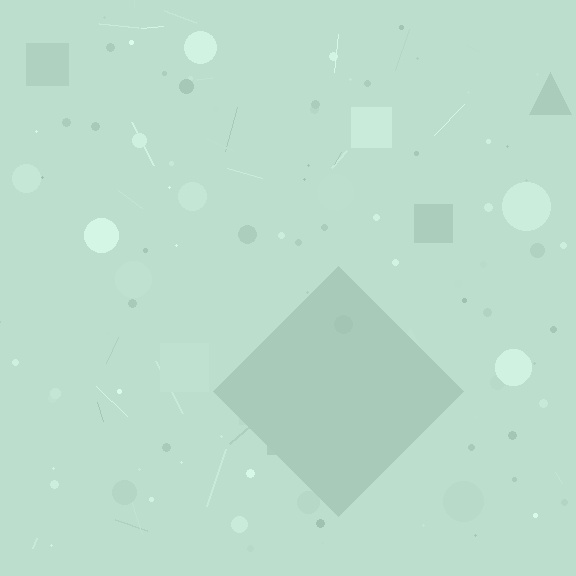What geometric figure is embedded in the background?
A diamond is embedded in the background.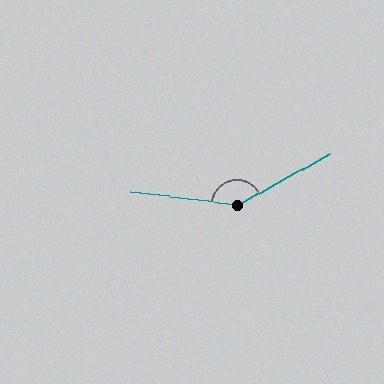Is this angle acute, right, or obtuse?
It is obtuse.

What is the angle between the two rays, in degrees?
Approximately 144 degrees.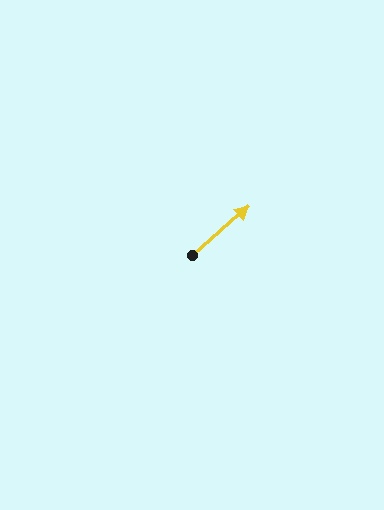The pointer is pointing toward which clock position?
Roughly 2 o'clock.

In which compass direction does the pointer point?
Northeast.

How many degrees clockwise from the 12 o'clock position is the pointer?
Approximately 49 degrees.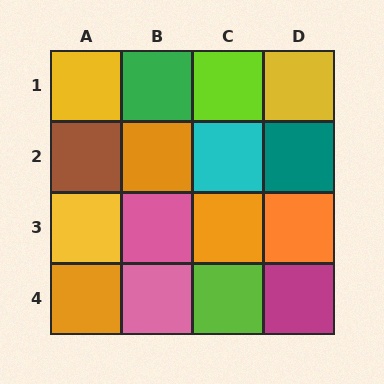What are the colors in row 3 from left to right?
Yellow, pink, orange, orange.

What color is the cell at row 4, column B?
Pink.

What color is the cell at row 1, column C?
Lime.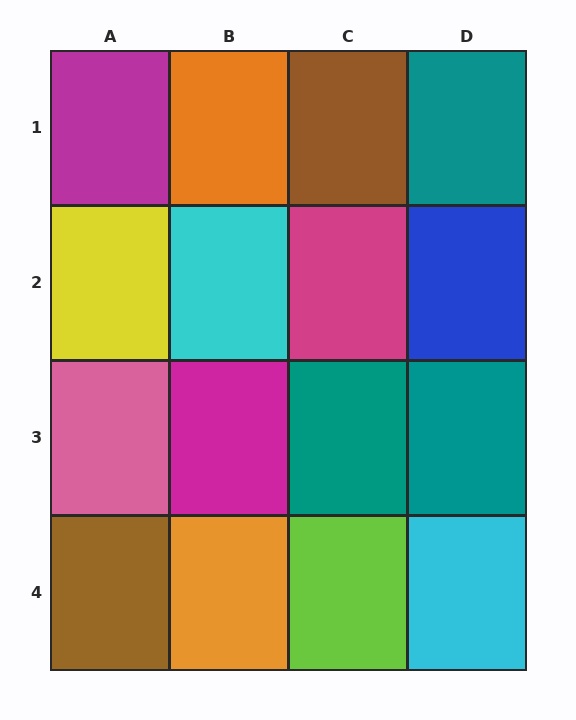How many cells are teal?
3 cells are teal.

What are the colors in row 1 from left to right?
Magenta, orange, brown, teal.